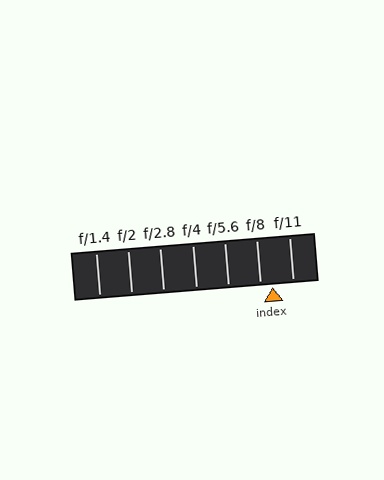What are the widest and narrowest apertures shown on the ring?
The widest aperture shown is f/1.4 and the narrowest is f/11.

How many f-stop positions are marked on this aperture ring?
There are 7 f-stop positions marked.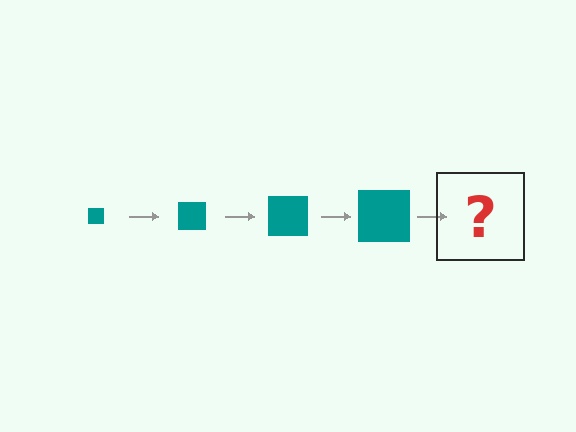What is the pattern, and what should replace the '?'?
The pattern is that the square gets progressively larger each step. The '?' should be a teal square, larger than the previous one.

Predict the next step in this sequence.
The next step is a teal square, larger than the previous one.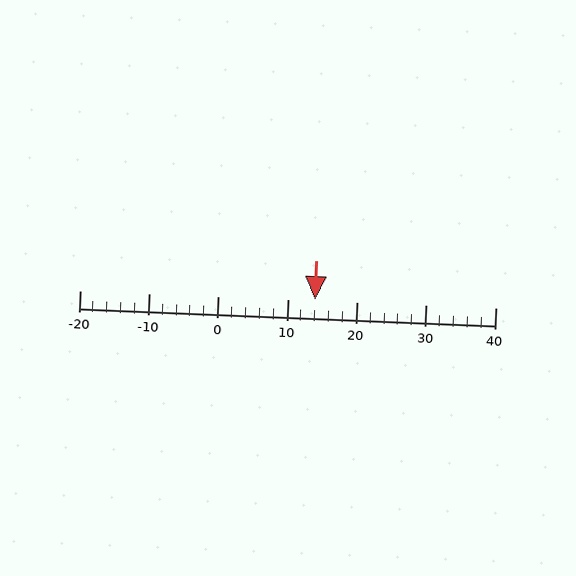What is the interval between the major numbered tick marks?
The major tick marks are spaced 10 units apart.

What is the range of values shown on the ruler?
The ruler shows values from -20 to 40.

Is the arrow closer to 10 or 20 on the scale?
The arrow is closer to 10.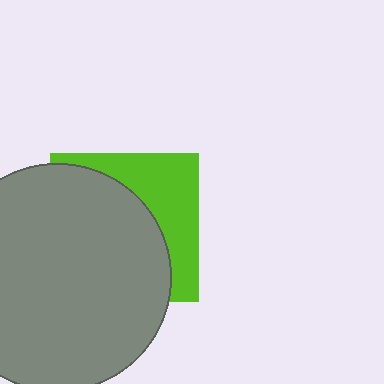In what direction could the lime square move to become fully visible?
The lime square could move right. That would shift it out from behind the gray circle entirely.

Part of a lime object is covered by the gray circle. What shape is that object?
It is a square.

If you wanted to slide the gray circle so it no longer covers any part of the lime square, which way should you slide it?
Slide it left — that is the most direct way to separate the two shapes.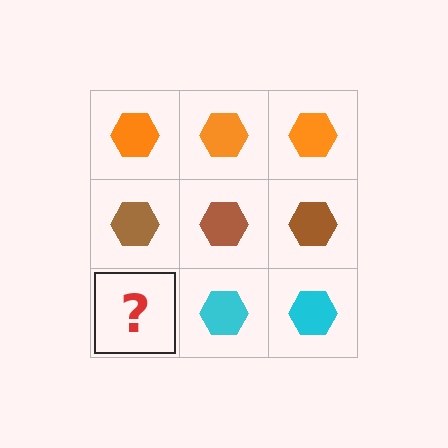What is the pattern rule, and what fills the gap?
The rule is that each row has a consistent color. The gap should be filled with a cyan hexagon.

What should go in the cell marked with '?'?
The missing cell should contain a cyan hexagon.